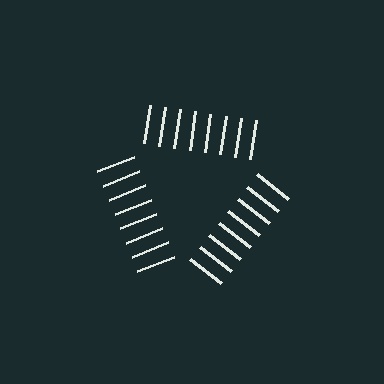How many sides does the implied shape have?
3 sides — the line-ends trace a triangle.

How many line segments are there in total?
24 — 8 along each of the 3 edges.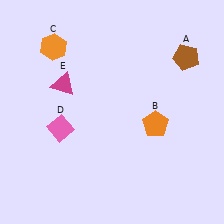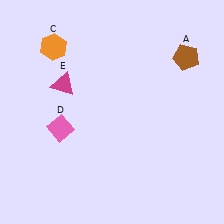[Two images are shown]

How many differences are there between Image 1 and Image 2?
There is 1 difference between the two images.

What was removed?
The orange pentagon (B) was removed in Image 2.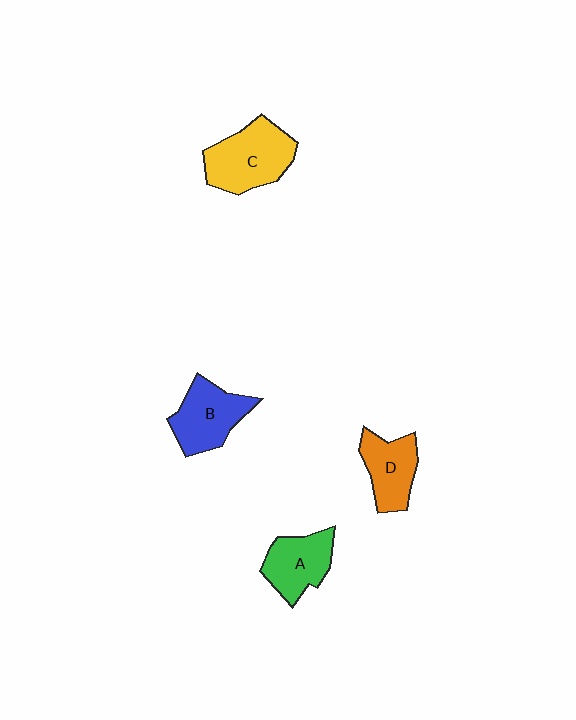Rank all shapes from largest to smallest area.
From largest to smallest: C (yellow), B (blue), A (green), D (orange).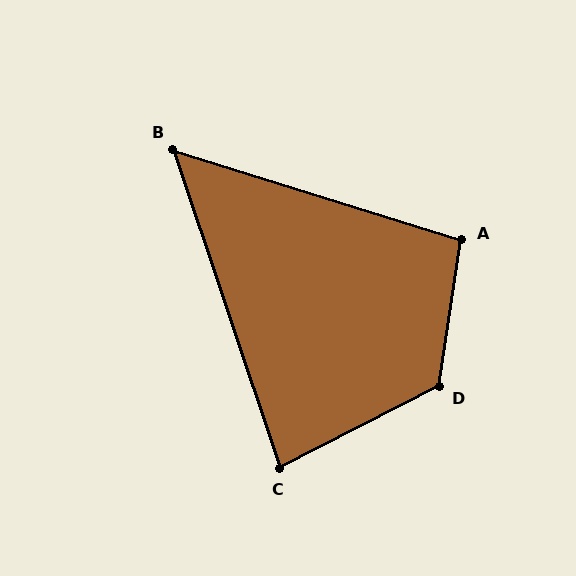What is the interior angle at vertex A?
Approximately 99 degrees (obtuse).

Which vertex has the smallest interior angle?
B, at approximately 54 degrees.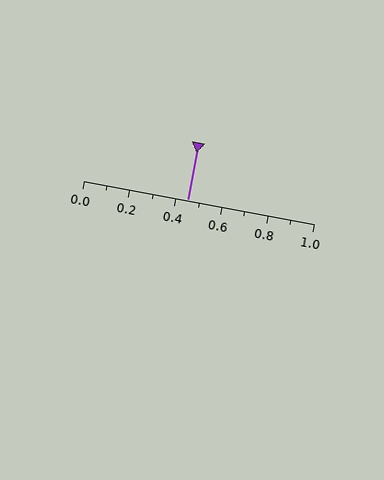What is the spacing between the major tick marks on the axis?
The major ticks are spaced 0.2 apart.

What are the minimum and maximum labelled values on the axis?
The axis runs from 0.0 to 1.0.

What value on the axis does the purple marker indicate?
The marker indicates approximately 0.45.